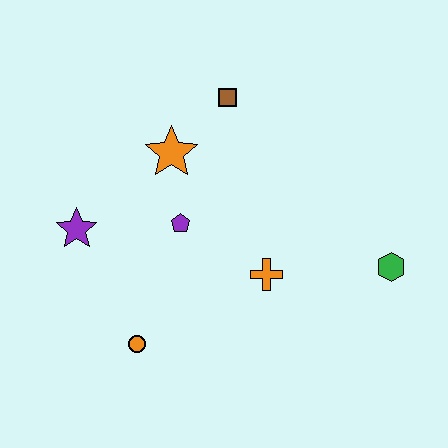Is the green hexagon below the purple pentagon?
Yes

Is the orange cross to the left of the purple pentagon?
No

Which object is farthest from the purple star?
The green hexagon is farthest from the purple star.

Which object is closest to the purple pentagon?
The orange star is closest to the purple pentagon.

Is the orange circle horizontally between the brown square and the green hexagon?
No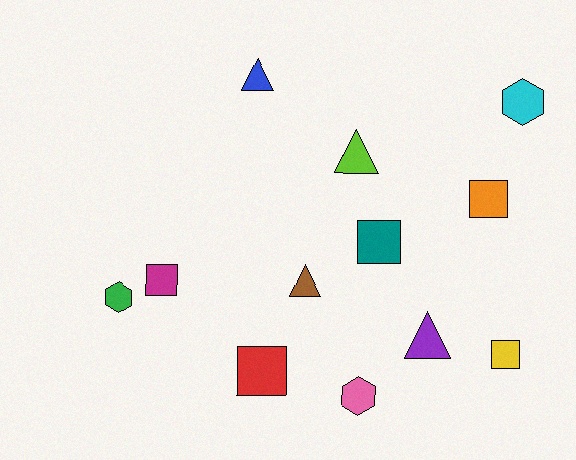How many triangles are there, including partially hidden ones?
There are 4 triangles.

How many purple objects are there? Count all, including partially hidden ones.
There is 1 purple object.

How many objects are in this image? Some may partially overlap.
There are 12 objects.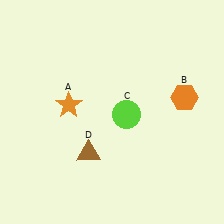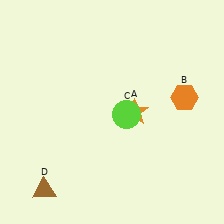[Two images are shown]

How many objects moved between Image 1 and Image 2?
2 objects moved between the two images.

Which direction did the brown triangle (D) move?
The brown triangle (D) moved left.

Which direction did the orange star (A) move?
The orange star (A) moved right.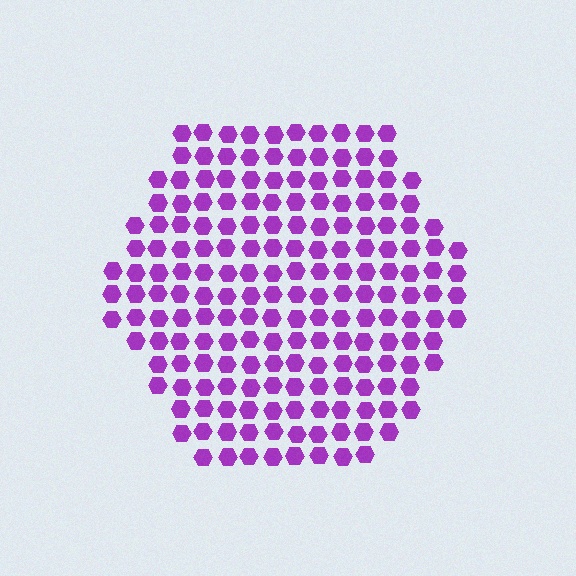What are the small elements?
The small elements are hexagons.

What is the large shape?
The large shape is a hexagon.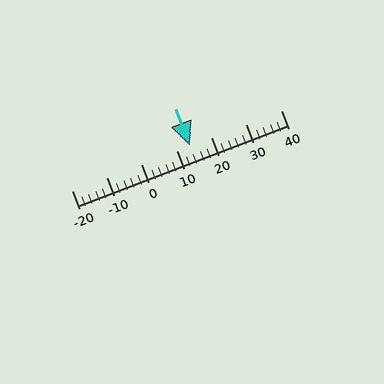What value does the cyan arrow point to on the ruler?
The cyan arrow points to approximately 14.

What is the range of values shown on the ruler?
The ruler shows values from -20 to 40.